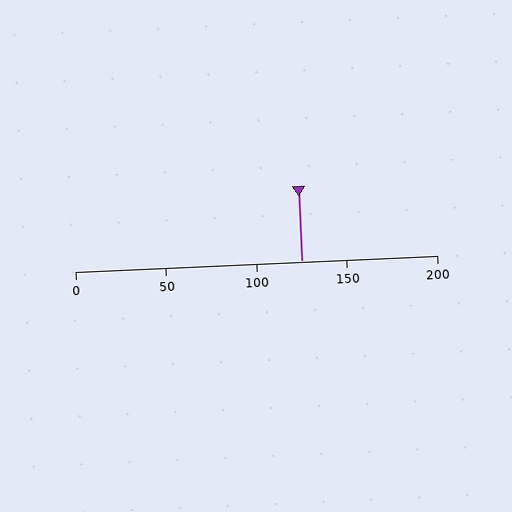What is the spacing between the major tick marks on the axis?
The major ticks are spaced 50 apart.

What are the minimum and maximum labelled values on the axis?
The axis runs from 0 to 200.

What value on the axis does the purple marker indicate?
The marker indicates approximately 125.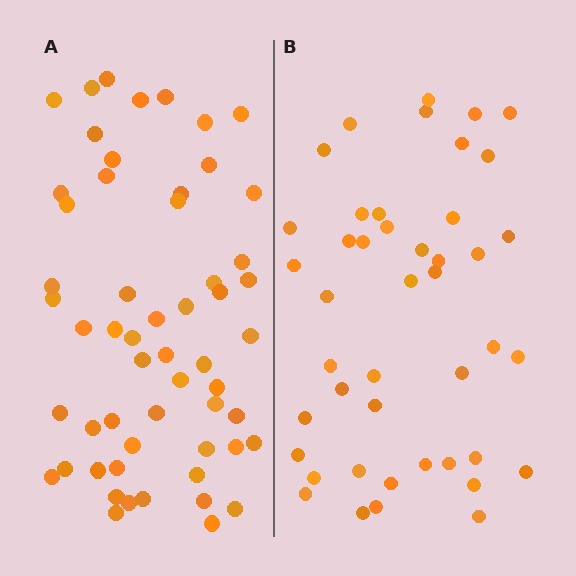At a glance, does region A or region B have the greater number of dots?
Region A (the left region) has more dots.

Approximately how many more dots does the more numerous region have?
Region A has roughly 12 or so more dots than region B.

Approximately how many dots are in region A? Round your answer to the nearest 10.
About 60 dots. (The exact count is 56, which rounds to 60.)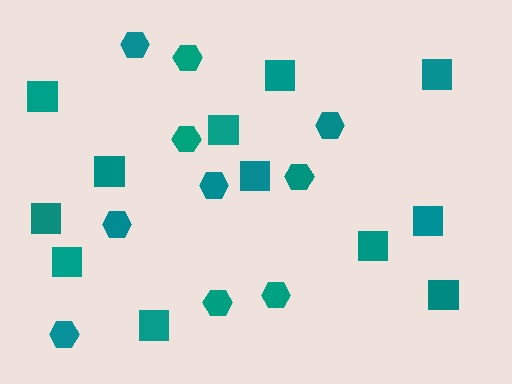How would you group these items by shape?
There are 2 groups: one group of hexagons (10) and one group of squares (12).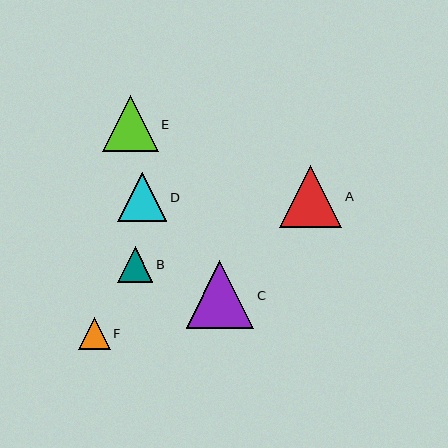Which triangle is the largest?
Triangle C is the largest with a size of approximately 67 pixels.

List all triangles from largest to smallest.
From largest to smallest: C, A, E, D, B, F.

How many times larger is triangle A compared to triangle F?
Triangle A is approximately 2.0 times the size of triangle F.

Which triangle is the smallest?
Triangle F is the smallest with a size of approximately 32 pixels.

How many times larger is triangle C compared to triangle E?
Triangle C is approximately 1.2 times the size of triangle E.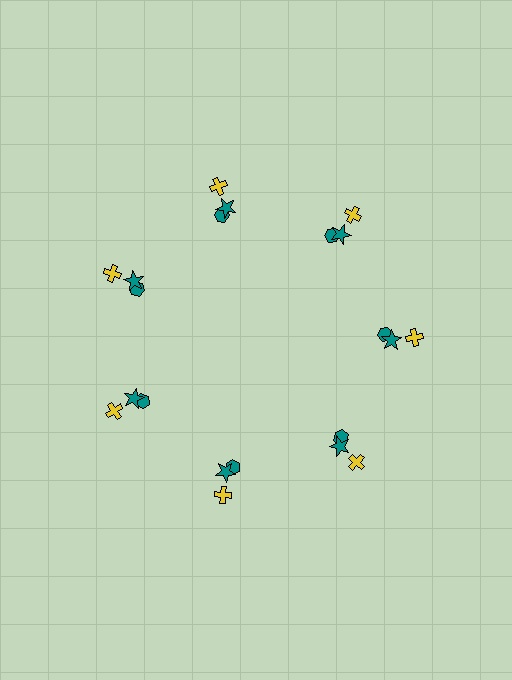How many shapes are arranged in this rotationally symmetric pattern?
There are 21 shapes, arranged in 7 groups of 3.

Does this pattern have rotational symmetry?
Yes, this pattern has 7-fold rotational symmetry. It looks the same after rotating 51 degrees around the center.